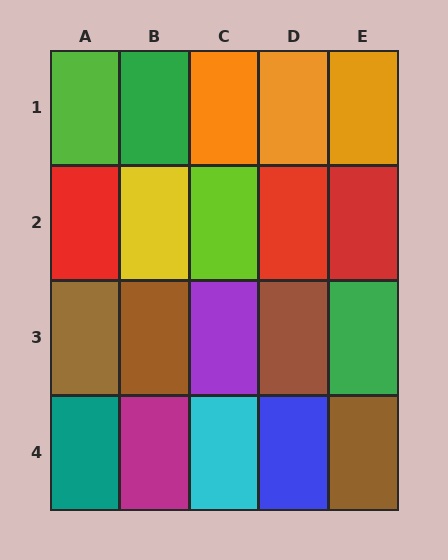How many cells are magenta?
1 cell is magenta.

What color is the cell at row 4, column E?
Brown.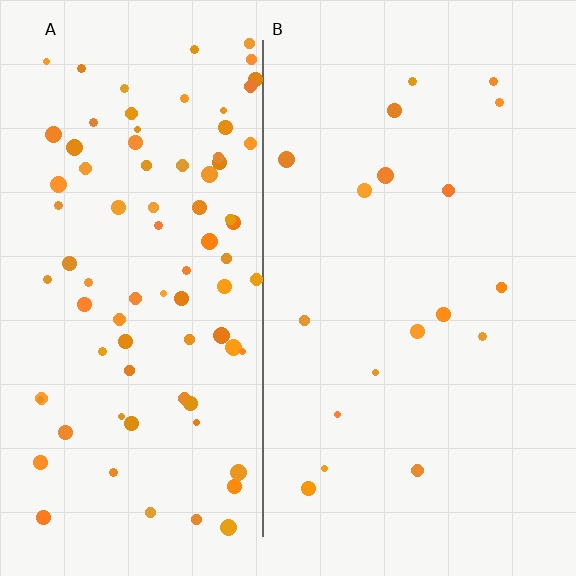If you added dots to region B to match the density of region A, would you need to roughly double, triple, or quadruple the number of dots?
Approximately quadruple.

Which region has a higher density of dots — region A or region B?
A (the left).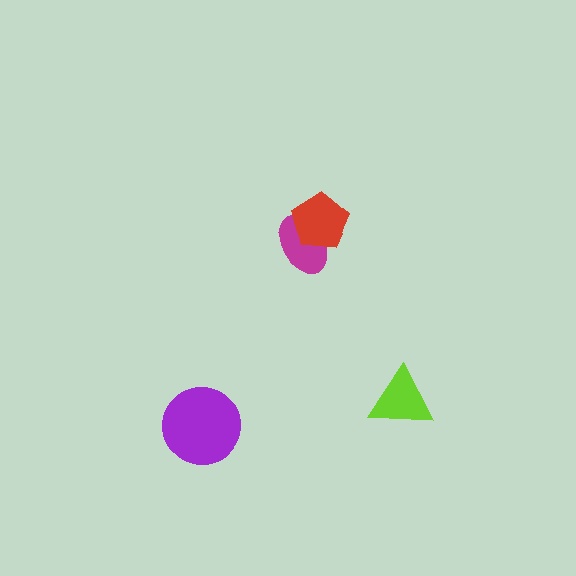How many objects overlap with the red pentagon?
1 object overlaps with the red pentagon.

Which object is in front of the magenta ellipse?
The red pentagon is in front of the magenta ellipse.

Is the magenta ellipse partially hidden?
Yes, it is partially covered by another shape.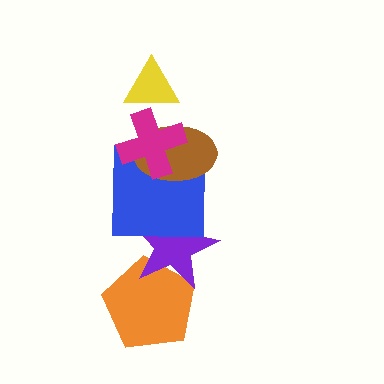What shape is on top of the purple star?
The blue square is on top of the purple star.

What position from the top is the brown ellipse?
The brown ellipse is 3rd from the top.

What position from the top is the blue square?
The blue square is 4th from the top.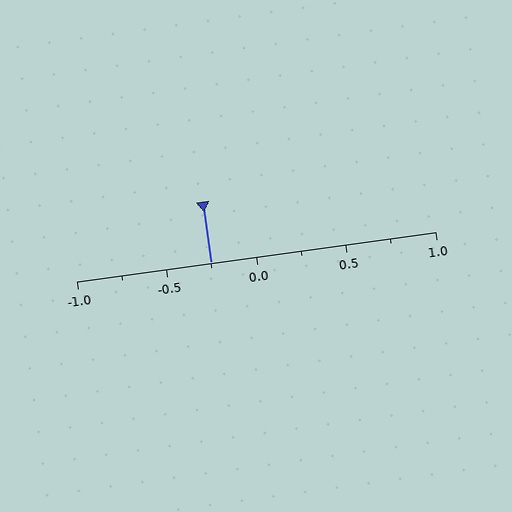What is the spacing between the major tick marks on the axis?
The major ticks are spaced 0.5 apart.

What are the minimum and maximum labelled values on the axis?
The axis runs from -1.0 to 1.0.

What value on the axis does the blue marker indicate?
The marker indicates approximately -0.25.